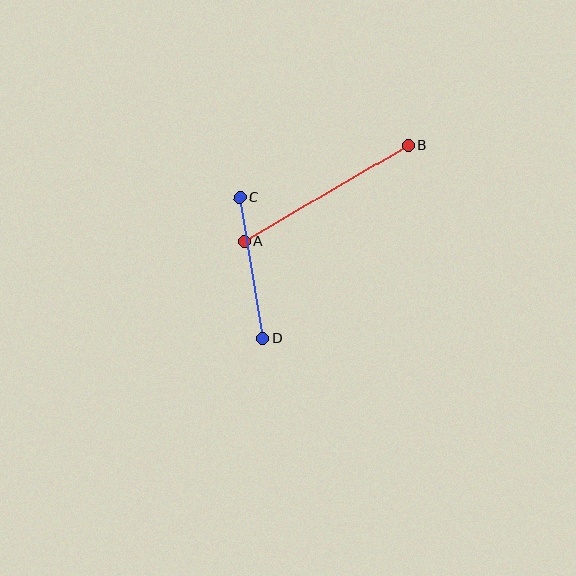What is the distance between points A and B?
The distance is approximately 189 pixels.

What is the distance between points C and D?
The distance is approximately 143 pixels.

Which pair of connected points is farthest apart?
Points A and B are farthest apart.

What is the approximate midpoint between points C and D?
The midpoint is at approximately (251, 268) pixels.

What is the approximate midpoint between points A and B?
The midpoint is at approximately (326, 193) pixels.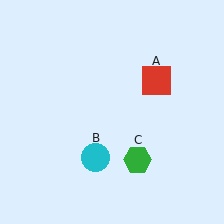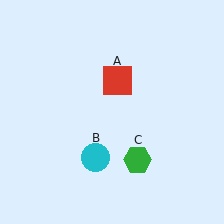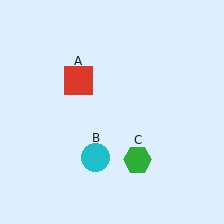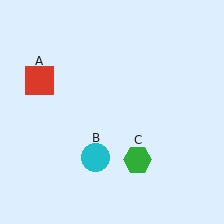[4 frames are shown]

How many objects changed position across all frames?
1 object changed position: red square (object A).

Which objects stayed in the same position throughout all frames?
Cyan circle (object B) and green hexagon (object C) remained stationary.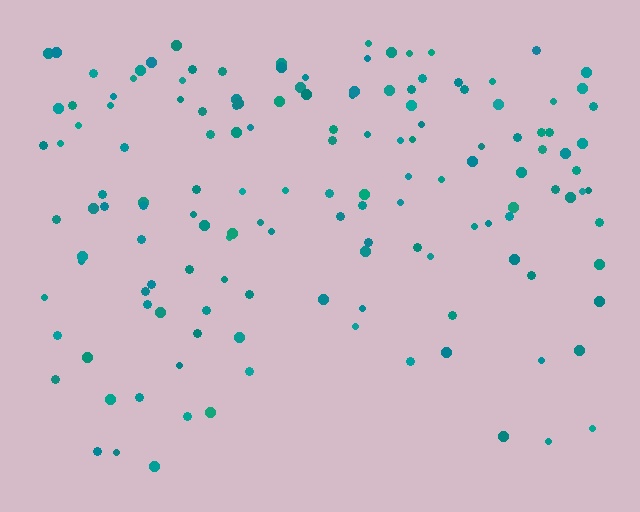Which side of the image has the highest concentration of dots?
The top.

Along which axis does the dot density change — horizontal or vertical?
Vertical.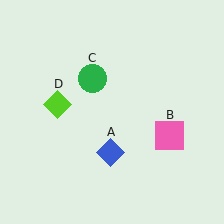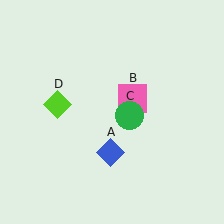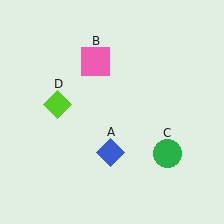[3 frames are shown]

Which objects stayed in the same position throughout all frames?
Blue diamond (object A) and lime diamond (object D) remained stationary.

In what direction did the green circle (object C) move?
The green circle (object C) moved down and to the right.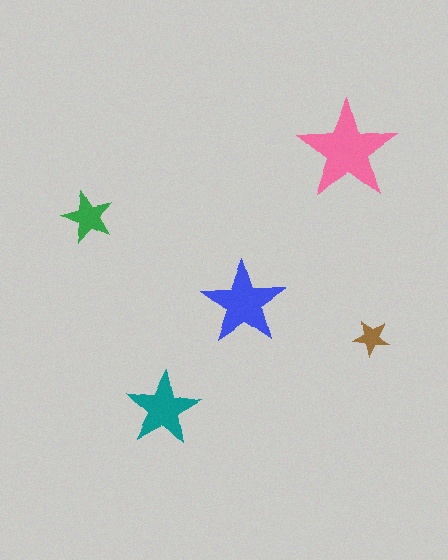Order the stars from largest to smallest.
the pink one, the blue one, the teal one, the green one, the brown one.